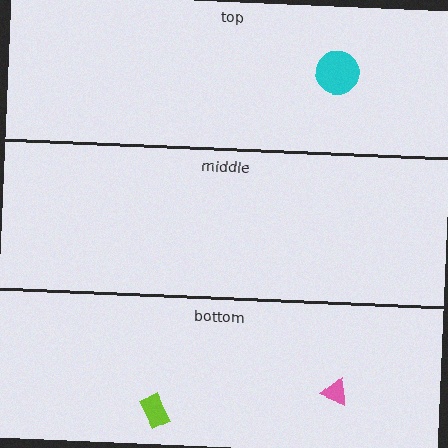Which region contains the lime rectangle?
The bottom region.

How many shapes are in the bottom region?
2.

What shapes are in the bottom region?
The lime rectangle, the pink triangle.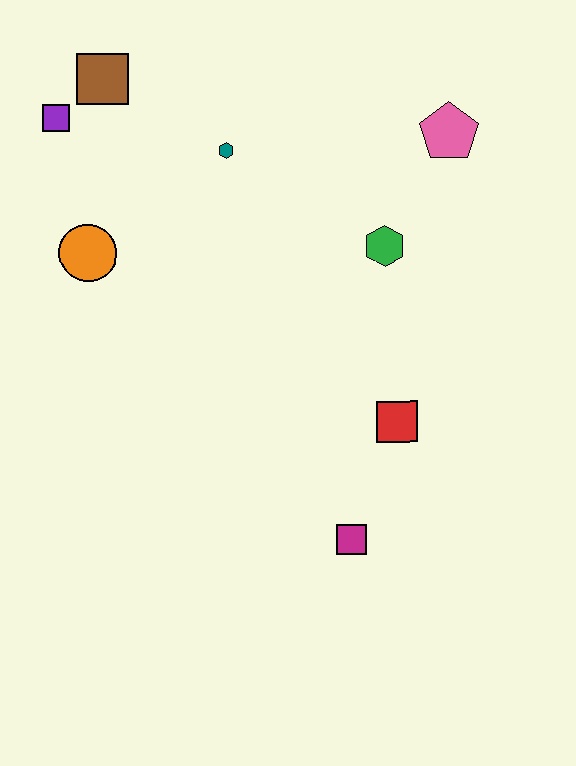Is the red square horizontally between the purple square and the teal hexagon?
No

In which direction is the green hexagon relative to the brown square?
The green hexagon is to the right of the brown square.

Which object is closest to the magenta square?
The red square is closest to the magenta square.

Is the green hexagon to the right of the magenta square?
Yes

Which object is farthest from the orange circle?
The magenta square is farthest from the orange circle.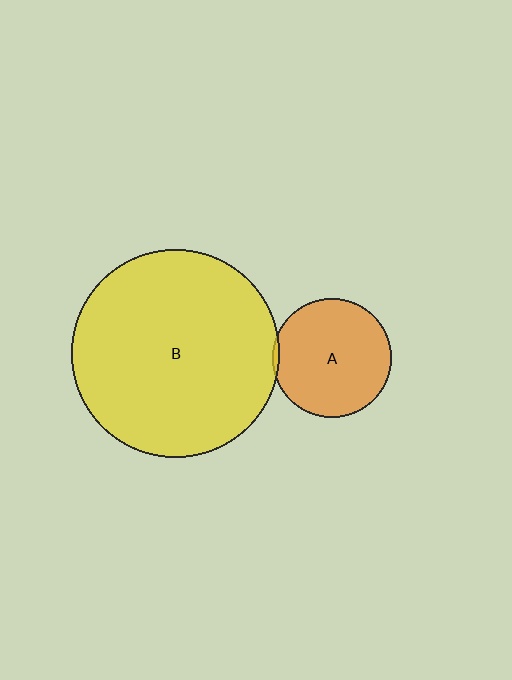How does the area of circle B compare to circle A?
Approximately 3.1 times.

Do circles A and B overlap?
Yes.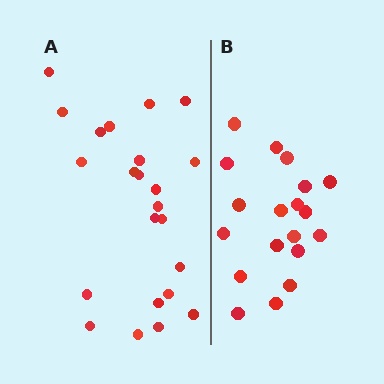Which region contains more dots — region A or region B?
Region A (the left region) has more dots.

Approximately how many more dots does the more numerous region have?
Region A has about 4 more dots than region B.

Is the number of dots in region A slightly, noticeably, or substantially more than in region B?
Region A has only slightly more — the two regions are fairly close. The ratio is roughly 1.2 to 1.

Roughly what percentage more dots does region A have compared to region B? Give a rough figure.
About 20% more.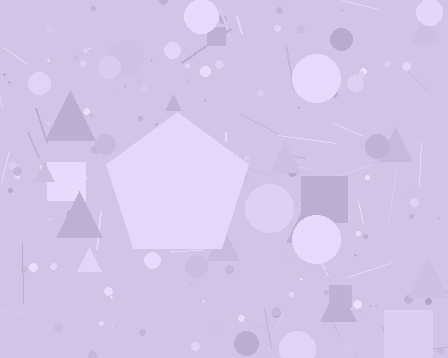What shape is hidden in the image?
A pentagon is hidden in the image.